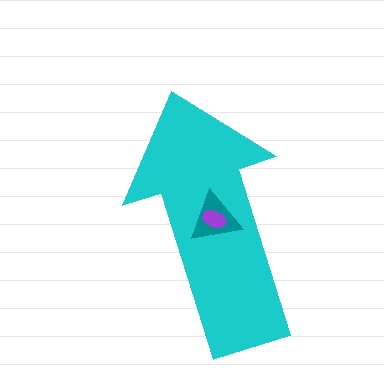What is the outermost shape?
The cyan arrow.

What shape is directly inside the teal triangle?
The purple ellipse.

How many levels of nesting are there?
3.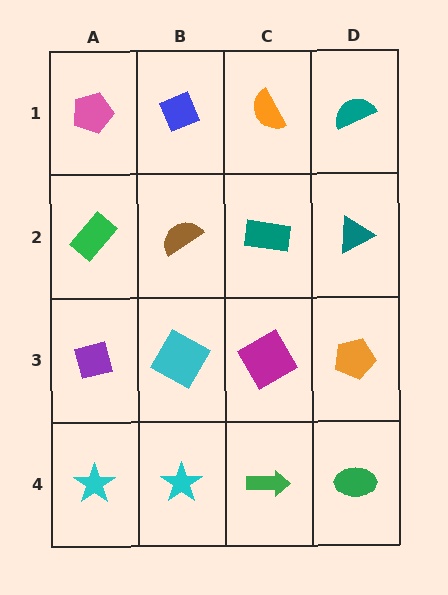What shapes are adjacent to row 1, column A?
A green rectangle (row 2, column A), a blue diamond (row 1, column B).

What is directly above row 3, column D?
A teal triangle.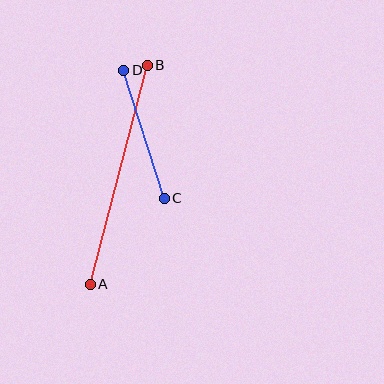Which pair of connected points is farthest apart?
Points A and B are farthest apart.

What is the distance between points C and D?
The distance is approximately 134 pixels.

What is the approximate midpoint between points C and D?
The midpoint is at approximately (144, 134) pixels.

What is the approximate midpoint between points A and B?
The midpoint is at approximately (119, 175) pixels.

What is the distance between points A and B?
The distance is approximately 226 pixels.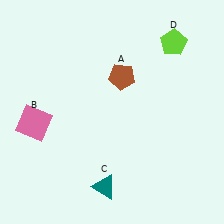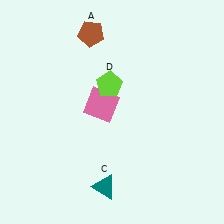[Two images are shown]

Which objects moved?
The objects that moved are: the brown pentagon (A), the pink square (B), the lime pentagon (D).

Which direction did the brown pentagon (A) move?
The brown pentagon (A) moved up.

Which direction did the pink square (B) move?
The pink square (B) moved right.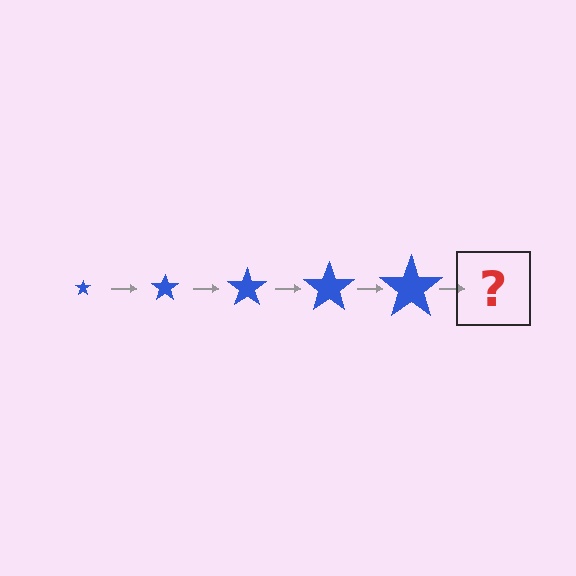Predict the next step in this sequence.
The next step is a blue star, larger than the previous one.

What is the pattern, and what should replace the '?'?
The pattern is that the star gets progressively larger each step. The '?' should be a blue star, larger than the previous one.